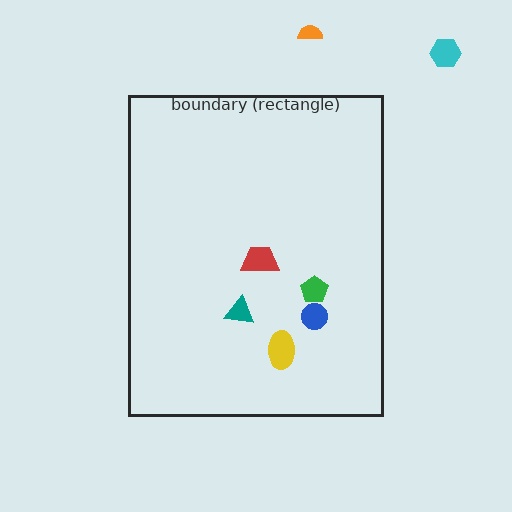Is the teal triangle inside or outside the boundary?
Inside.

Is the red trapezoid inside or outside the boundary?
Inside.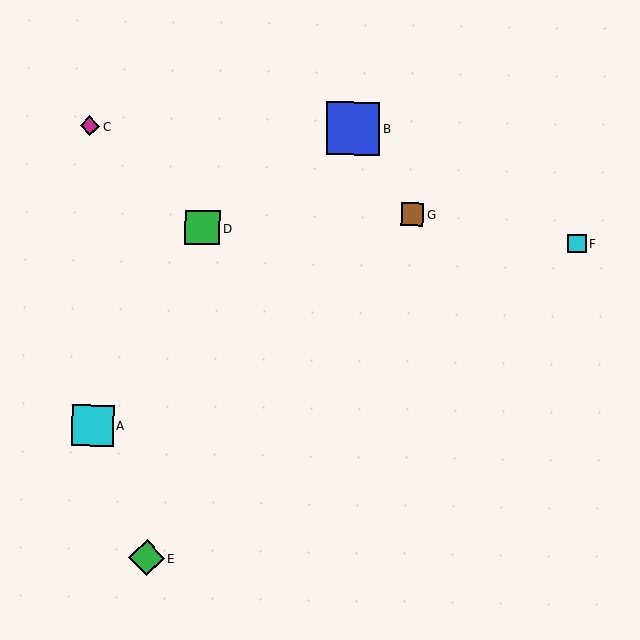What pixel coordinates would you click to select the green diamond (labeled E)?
Click at (147, 558) to select the green diamond E.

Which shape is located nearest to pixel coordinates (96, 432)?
The cyan square (labeled A) at (93, 425) is nearest to that location.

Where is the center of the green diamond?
The center of the green diamond is at (147, 558).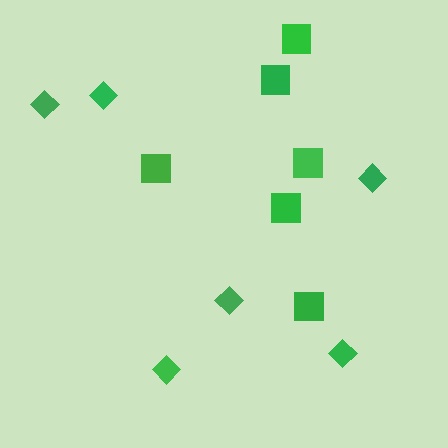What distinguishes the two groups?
There are 2 groups: one group of squares (6) and one group of diamonds (6).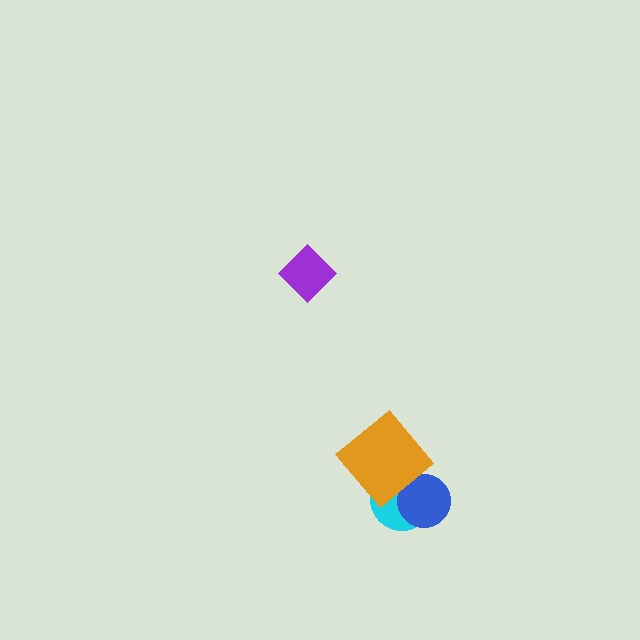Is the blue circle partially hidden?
Yes, it is partially covered by another shape.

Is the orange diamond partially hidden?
No, no other shape covers it.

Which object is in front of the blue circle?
The orange diamond is in front of the blue circle.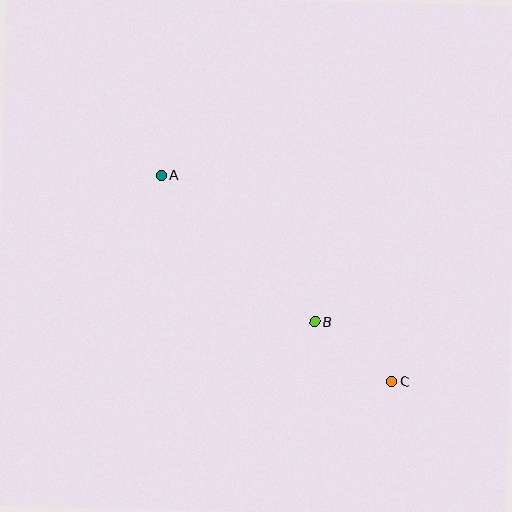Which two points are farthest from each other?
Points A and C are farthest from each other.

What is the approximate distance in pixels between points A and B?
The distance between A and B is approximately 212 pixels.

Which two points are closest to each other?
Points B and C are closest to each other.